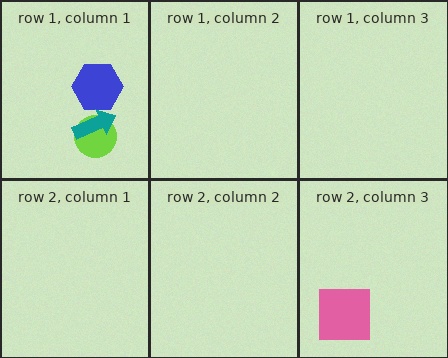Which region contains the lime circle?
The row 1, column 1 region.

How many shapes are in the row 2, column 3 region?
1.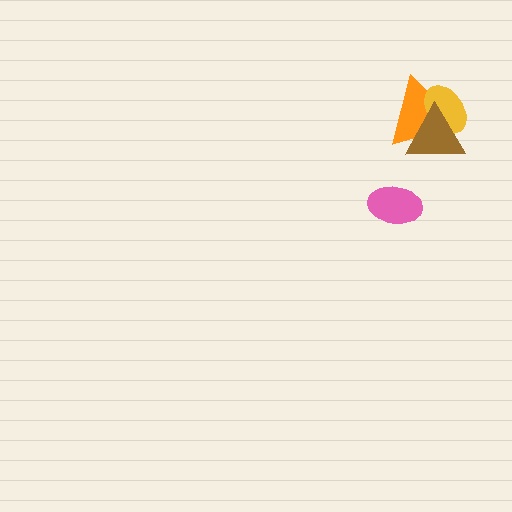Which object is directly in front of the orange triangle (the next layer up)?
The yellow ellipse is directly in front of the orange triangle.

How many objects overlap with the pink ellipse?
0 objects overlap with the pink ellipse.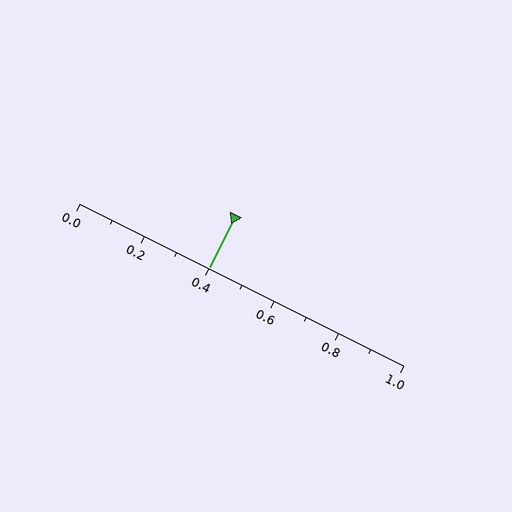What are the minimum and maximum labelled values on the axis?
The axis runs from 0.0 to 1.0.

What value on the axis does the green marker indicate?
The marker indicates approximately 0.4.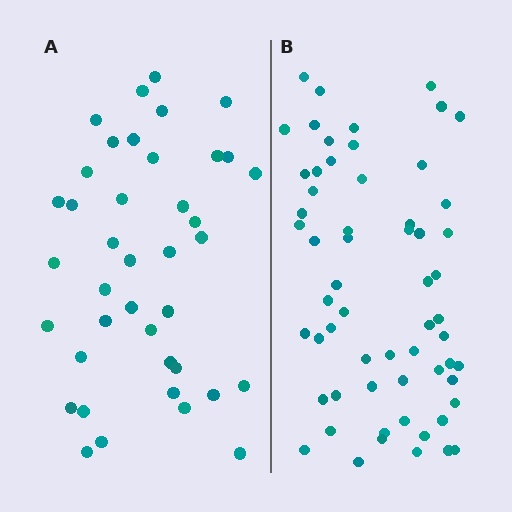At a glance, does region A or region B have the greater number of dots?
Region B (the right region) has more dots.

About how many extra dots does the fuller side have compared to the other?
Region B has approximately 20 more dots than region A.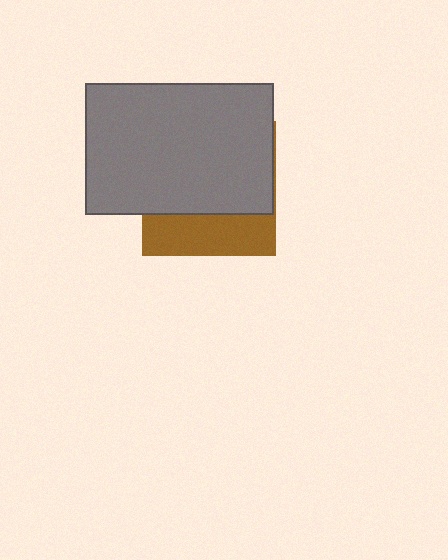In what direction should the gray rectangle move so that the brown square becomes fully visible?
The gray rectangle should move up. That is the shortest direction to clear the overlap and leave the brown square fully visible.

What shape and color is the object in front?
The object in front is a gray rectangle.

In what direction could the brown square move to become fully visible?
The brown square could move down. That would shift it out from behind the gray rectangle entirely.